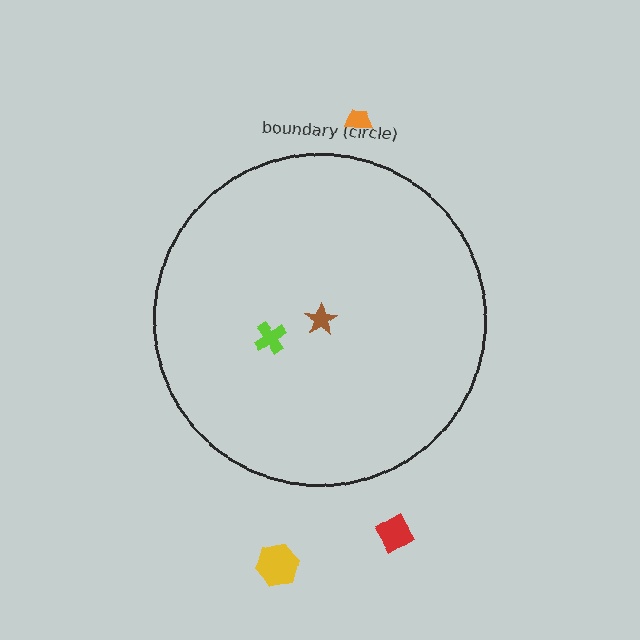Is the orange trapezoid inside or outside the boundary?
Outside.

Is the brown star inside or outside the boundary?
Inside.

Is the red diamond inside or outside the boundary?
Outside.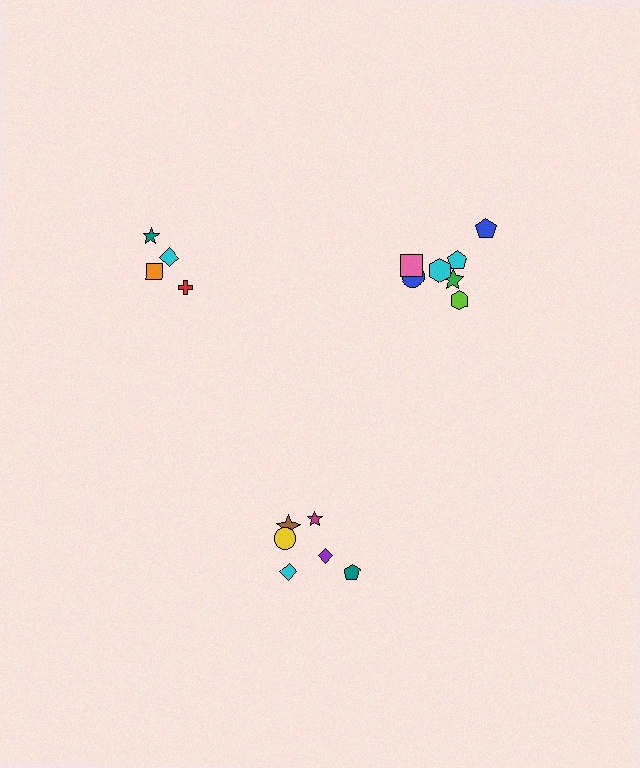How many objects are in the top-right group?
There are 8 objects.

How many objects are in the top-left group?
There are 4 objects.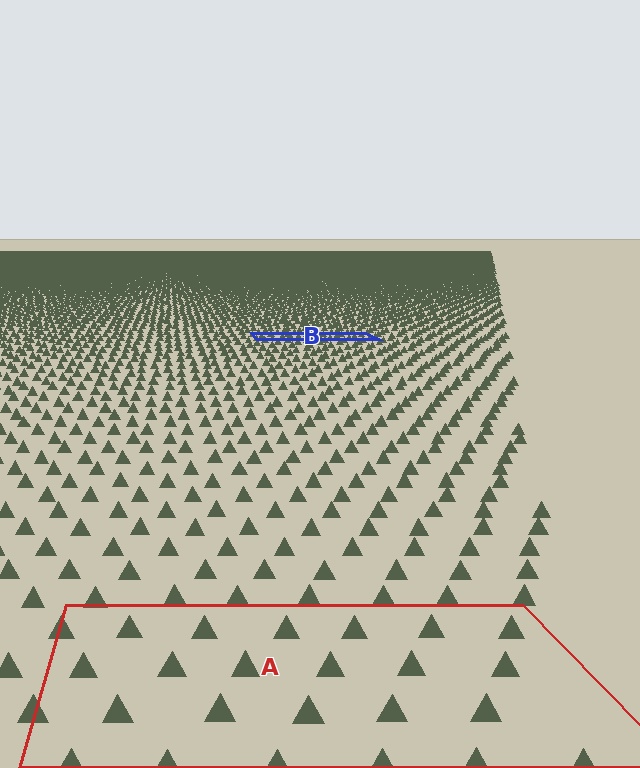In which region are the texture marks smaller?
The texture marks are smaller in region B, because it is farther away.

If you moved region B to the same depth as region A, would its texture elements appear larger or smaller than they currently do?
They would appear larger. At a closer depth, the same texture elements are projected at a bigger on-screen size.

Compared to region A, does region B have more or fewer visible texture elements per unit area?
Region B has more texture elements per unit area — they are packed more densely because it is farther away.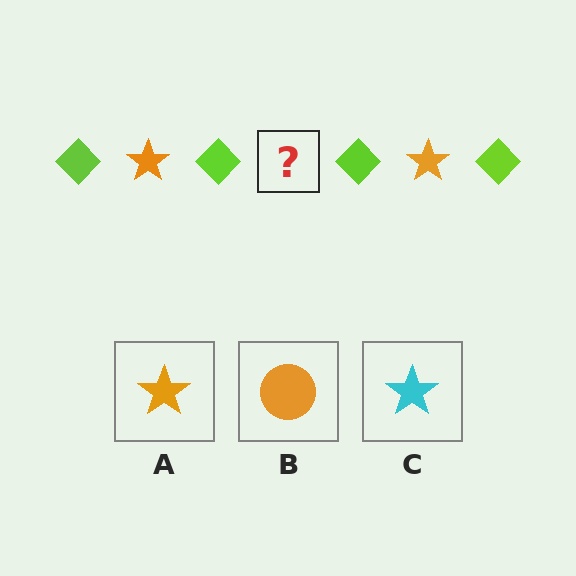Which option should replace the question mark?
Option A.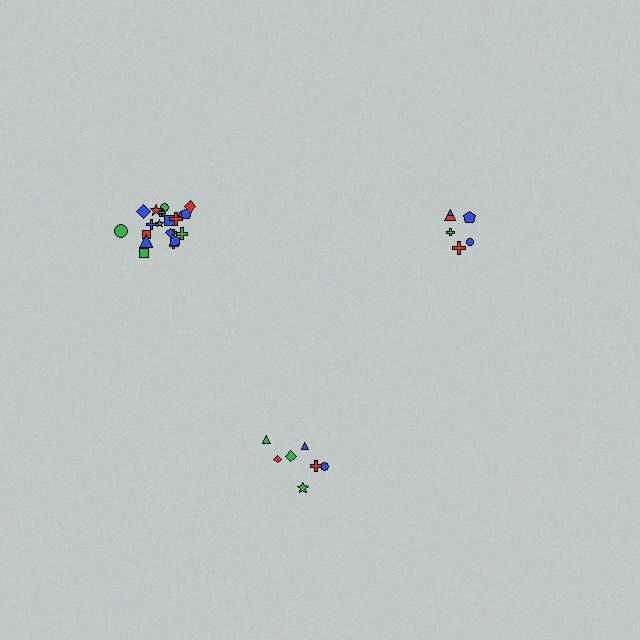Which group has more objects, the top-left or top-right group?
The top-left group.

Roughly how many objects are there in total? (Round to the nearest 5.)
Roughly 35 objects in total.